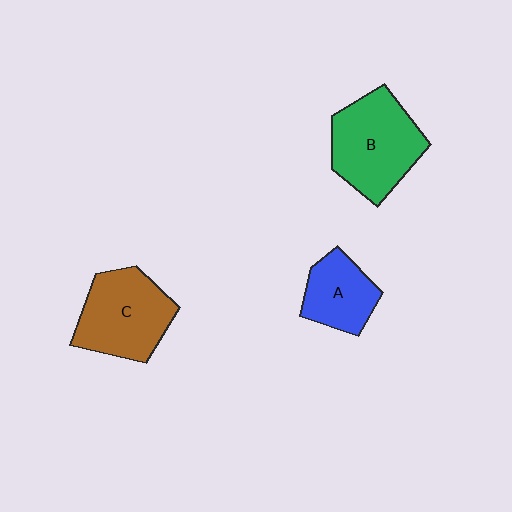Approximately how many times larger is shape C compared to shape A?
Approximately 1.5 times.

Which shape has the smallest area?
Shape A (blue).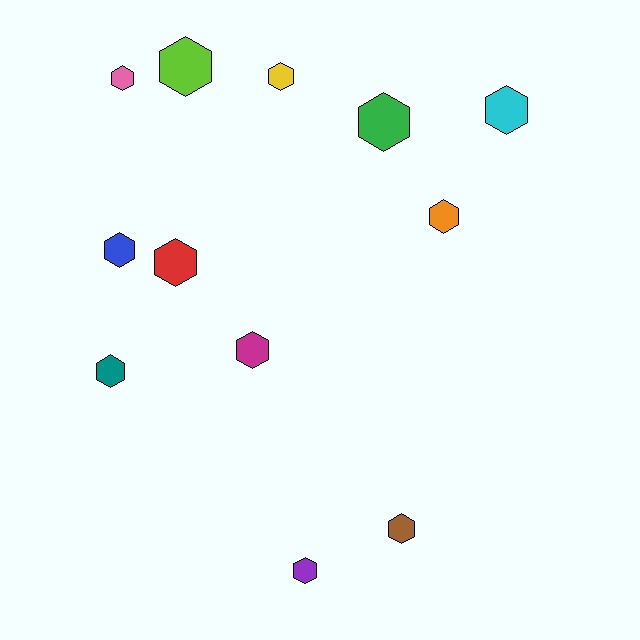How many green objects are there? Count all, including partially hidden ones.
There is 1 green object.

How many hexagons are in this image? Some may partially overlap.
There are 12 hexagons.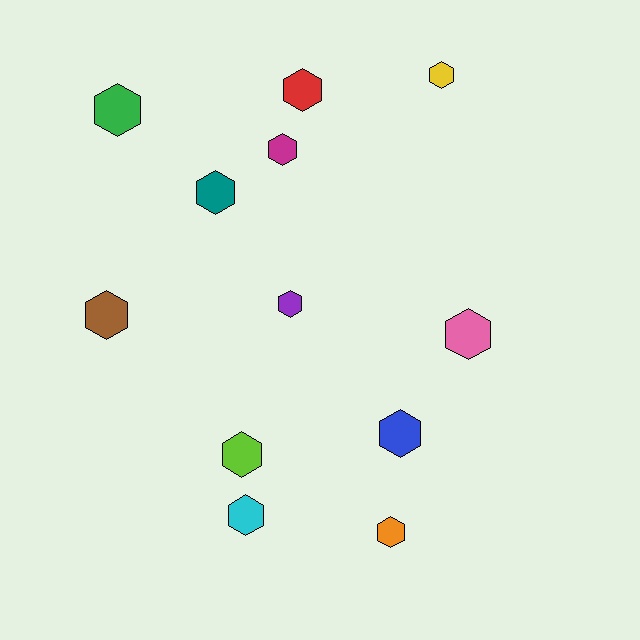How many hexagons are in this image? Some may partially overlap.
There are 12 hexagons.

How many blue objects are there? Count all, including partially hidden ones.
There is 1 blue object.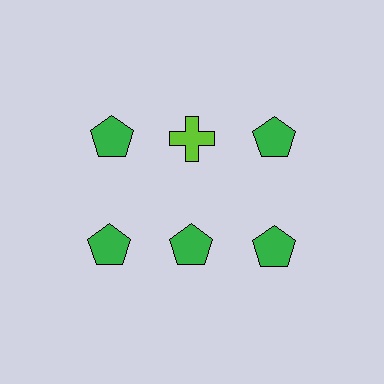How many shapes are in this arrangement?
There are 6 shapes arranged in a grid pattern.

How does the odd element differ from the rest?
It differs in both color (lime instead of green) and shape (cross instead of pentagon).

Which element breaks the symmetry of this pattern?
The lime cross in the top row, second from left column breaks the symmetry. All other shapes are green pentagons.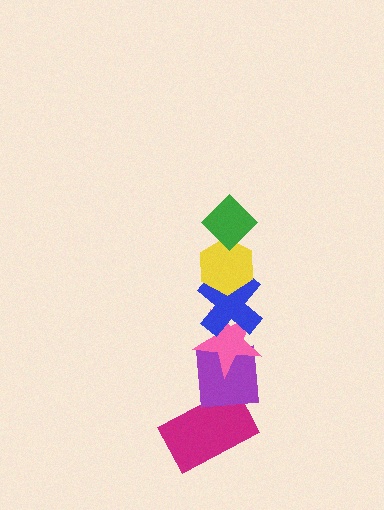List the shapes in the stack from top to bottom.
From top to bottom: the green diamond, the yellow hexagon, the blue cross, the pink star, the purple square, the magenta rectangle.